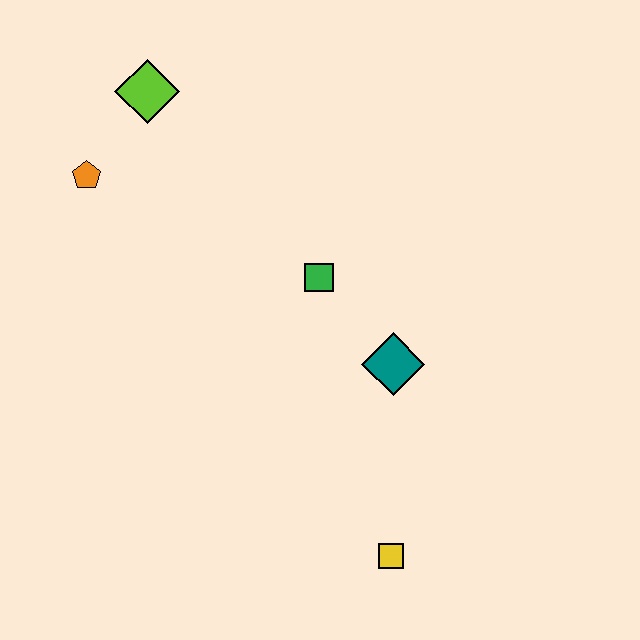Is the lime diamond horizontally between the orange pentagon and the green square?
Yes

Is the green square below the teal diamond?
No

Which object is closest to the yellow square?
The teal diamond is closest to the yellow square.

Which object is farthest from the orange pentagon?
The yellow square is farthest from the orange pentagon.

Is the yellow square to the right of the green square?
Yes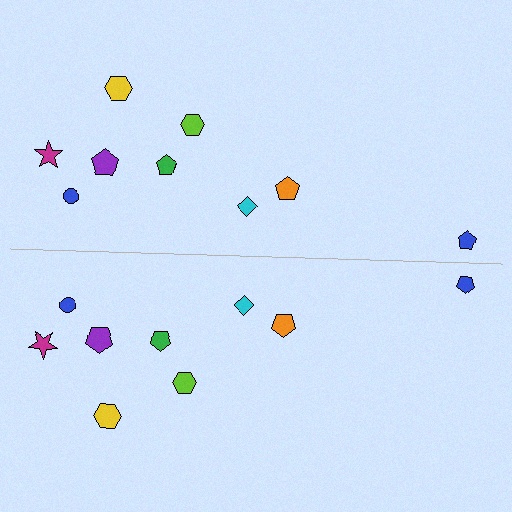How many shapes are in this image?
There are 18 shapes in this image.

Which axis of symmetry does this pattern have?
The pattern has a horizontal axis of symmetry running through the center of the image.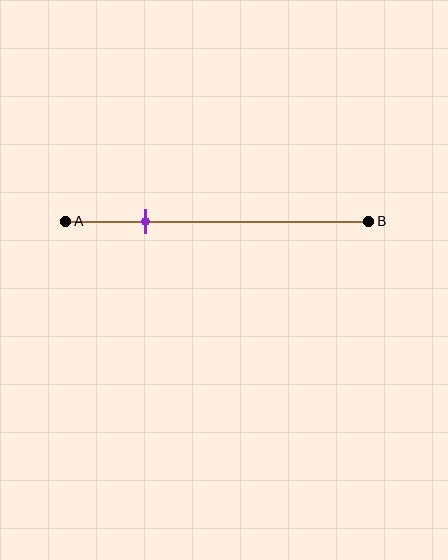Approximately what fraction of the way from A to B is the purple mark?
The purple mark is approximately 25% of the way from A to B.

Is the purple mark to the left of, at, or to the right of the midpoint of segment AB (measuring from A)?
The purple mark is to the left of the midpoint of segment AB.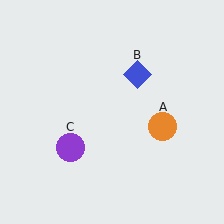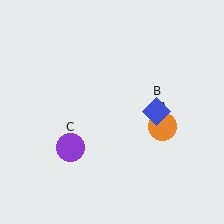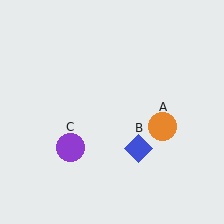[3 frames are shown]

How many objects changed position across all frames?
1 object changed position: blue diamond (object B).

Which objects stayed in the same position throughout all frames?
Orange circle (object A) and purple circle (object C) remained stationary.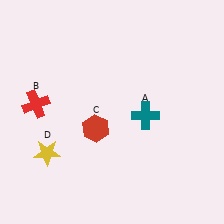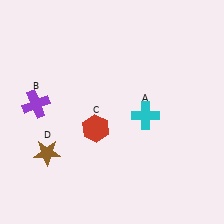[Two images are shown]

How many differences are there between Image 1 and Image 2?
There are 3 differences between the two images.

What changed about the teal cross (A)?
In Image 1, A is teal. In Image 2, it changed to cyan.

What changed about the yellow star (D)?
In Image 1, D is yellow. In Image 2, it changed to brown.